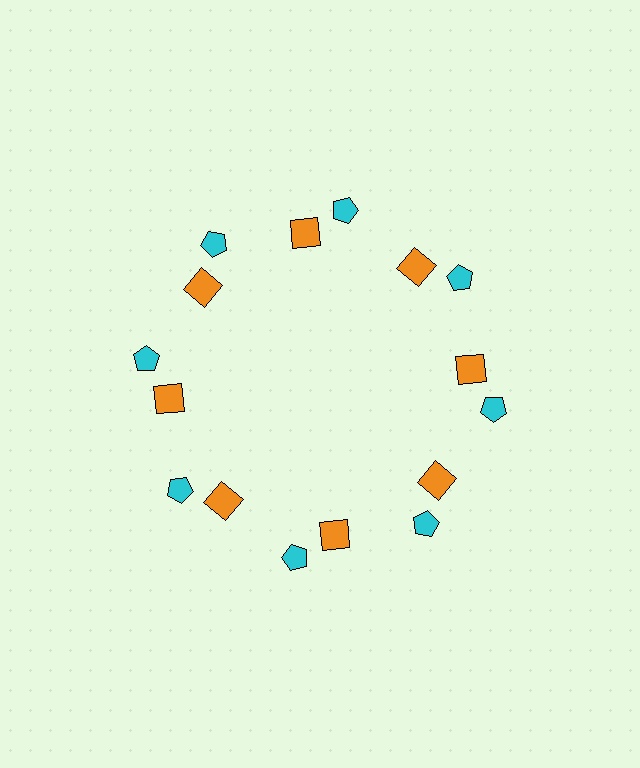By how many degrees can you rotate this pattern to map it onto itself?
The pattern maps onto itself every 45 degrees of rotation.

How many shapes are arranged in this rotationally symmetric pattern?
There are 16 shapes, arranged in 8 groups of 2.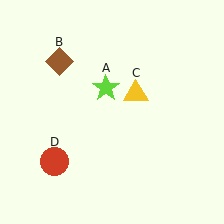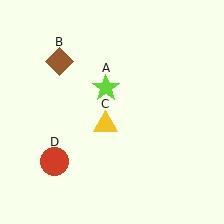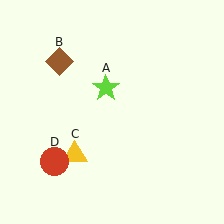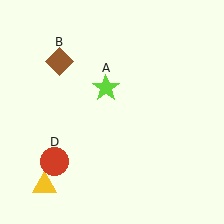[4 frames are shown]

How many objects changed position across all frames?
1 object changed position: yellow triangle (object C).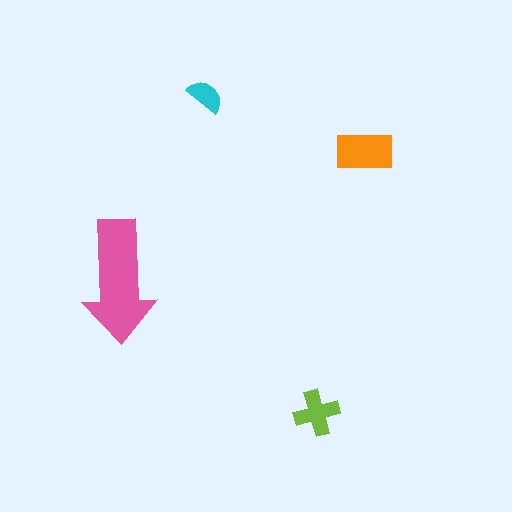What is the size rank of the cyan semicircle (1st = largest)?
4th.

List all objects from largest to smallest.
The pink arrow, the orange rectangle, the lime cross, the cyan semicircle.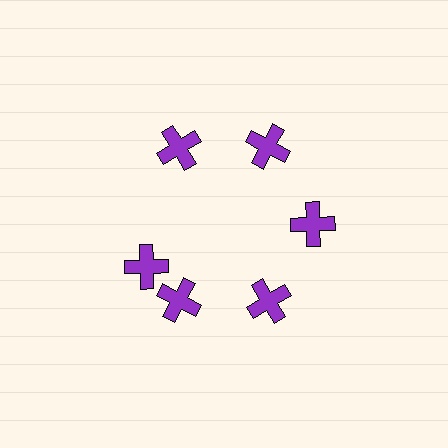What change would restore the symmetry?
The symmetry would be restored by rotating it back into even spacing with its neighbors so that all 6 crosses sit at equal angles and equal distance from the center.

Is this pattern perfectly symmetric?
No. The 6 purple crosses are arranged in a ring, but one element near the 9 o'clock position is rotated out of alignment along the ring, breaking the 6-fold rotational symmetry.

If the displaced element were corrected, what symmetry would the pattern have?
It would have 6-fold rotational symmetry — the pattern would map onto itself every 60 degrees.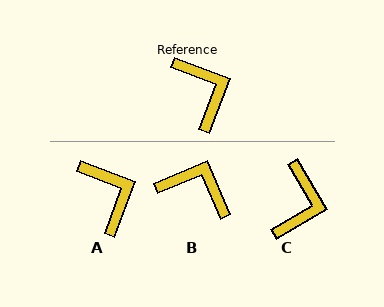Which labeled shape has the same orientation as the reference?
A.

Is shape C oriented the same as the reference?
No, it is off by about 39 degrees.